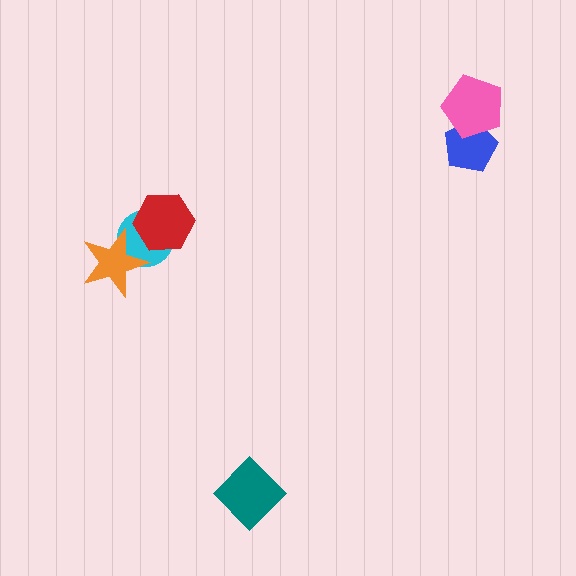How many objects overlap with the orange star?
1 object overlaps with the orange star.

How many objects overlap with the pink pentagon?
1 object overlaps with the pink pentagon.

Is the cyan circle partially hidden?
Yes, it is partially covered by another shape.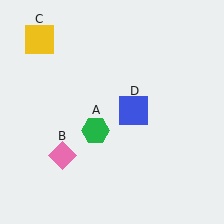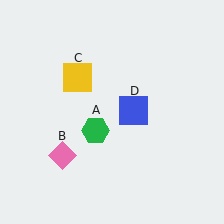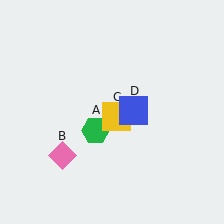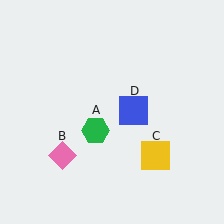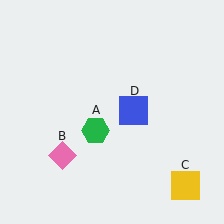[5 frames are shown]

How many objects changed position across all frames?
1 object changed position: yellow square (object C).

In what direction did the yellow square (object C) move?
The yellow square (object C) moved down and to the right.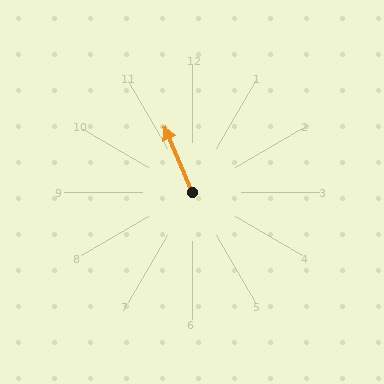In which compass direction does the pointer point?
Northwest.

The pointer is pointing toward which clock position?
Roughly 11 o'clock.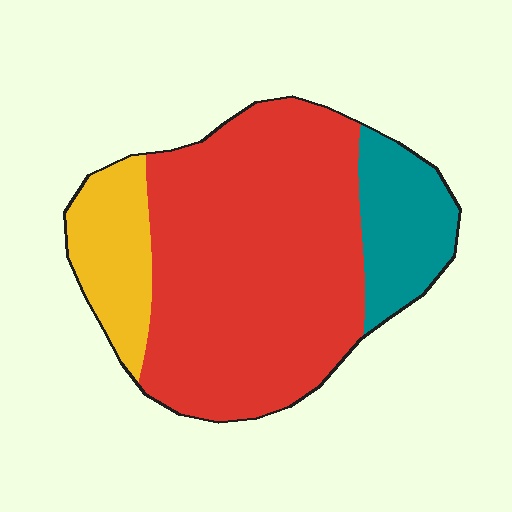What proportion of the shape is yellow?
Yellow takes up about one sixth (1/6) of the shape.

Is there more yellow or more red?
Red.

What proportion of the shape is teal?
Teal covers 16% of the shape.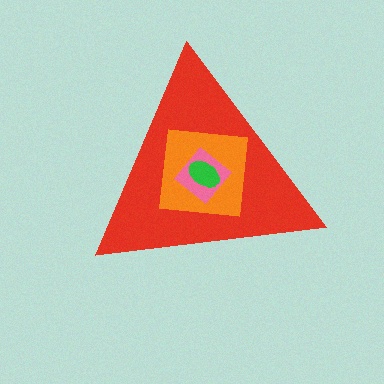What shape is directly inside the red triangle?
The orange square.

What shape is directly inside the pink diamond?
The green ellipse.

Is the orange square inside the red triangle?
Yes.